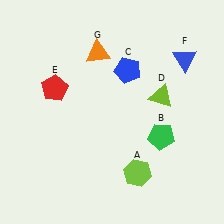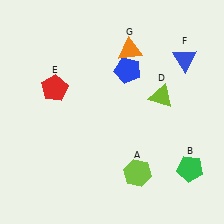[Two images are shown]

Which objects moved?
The objects that moved are: the green pentagon (B), the orange triangle (G).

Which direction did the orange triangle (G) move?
The orange triangle (G) moved right.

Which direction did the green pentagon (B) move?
The green pentagon (B) moved down.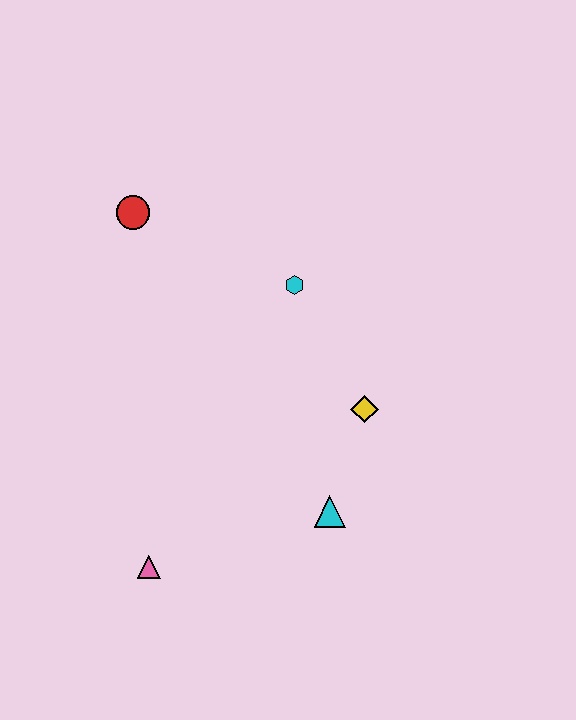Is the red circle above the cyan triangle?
Yes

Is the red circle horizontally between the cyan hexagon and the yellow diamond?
No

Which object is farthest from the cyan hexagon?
The pink triangle is farthest from the cyan hexagon.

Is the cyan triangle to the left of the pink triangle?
No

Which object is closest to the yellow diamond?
The cyan triangle is closest to the yellow diamond.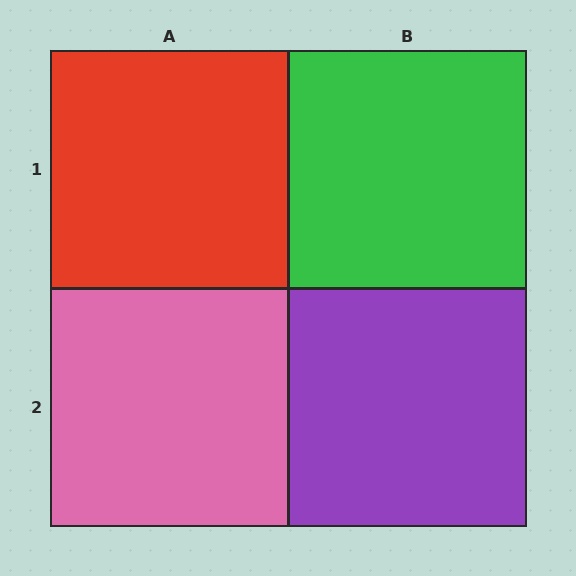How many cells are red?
1 cell is red.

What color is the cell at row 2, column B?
Purple.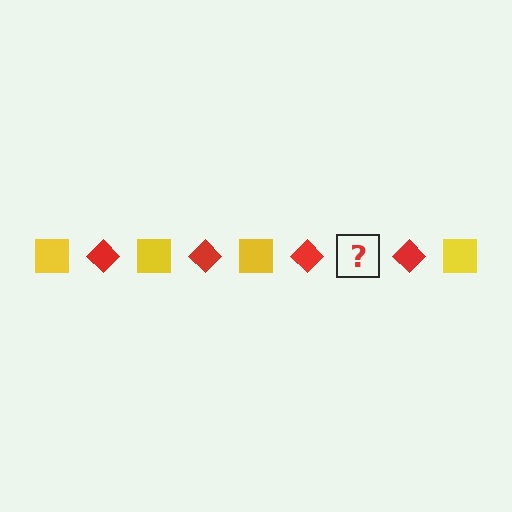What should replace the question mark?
The question mark should be replaced with a yellow square.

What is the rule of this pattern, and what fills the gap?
The rule is that the pattern alternates between yellow square and red diamond. The gap should be filled with a yellow square.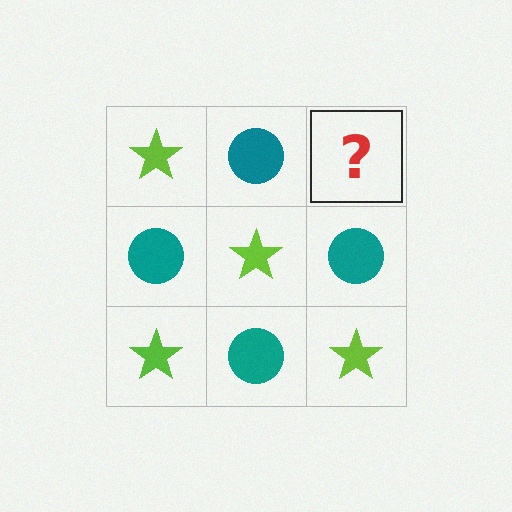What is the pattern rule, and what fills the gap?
The rule is that it alternates lime star and teal circle in a checkerboard pattern. The gap should be filled with a lime star.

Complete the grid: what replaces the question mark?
The question mark should be replaced with a lime star.